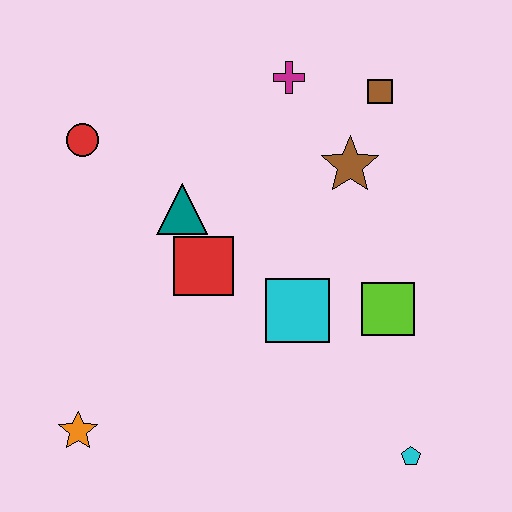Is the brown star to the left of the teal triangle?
No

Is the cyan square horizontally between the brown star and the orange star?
Yes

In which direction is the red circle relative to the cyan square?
The red circle is to the left of the cyan square.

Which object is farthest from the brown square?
The orange star is farthest from the brown square.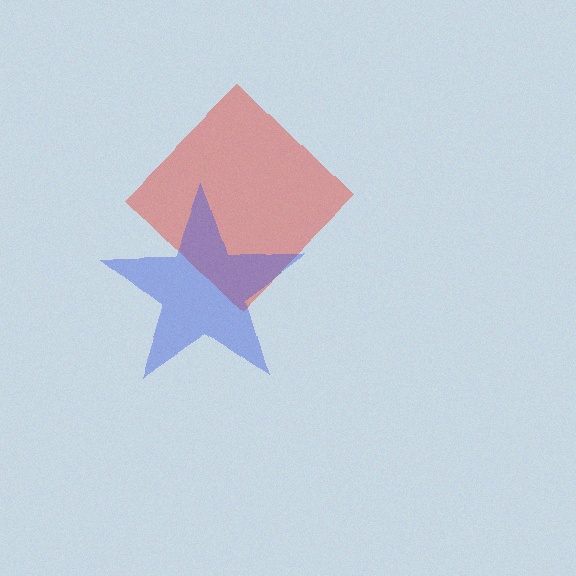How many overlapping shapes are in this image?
There are 2 overlapping shapes in the image.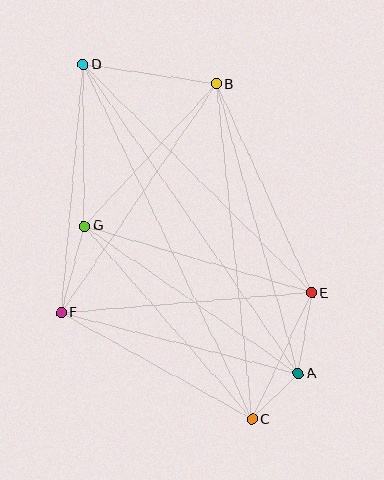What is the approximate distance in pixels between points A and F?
The distance between A and F is approximately 245 pixels.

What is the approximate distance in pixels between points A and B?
The distance between A and B is approximately 301 pixels.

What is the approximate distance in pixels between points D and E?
The distance between D and E is approximately 323 pixels.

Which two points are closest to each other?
Points A and C are closest to each other.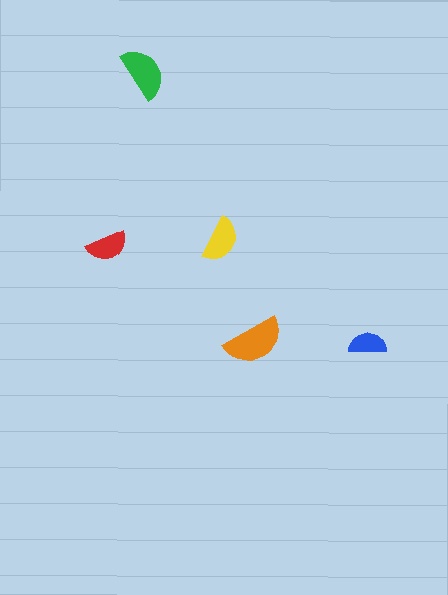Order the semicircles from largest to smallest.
the orange one, the green one, the yellow one, the red one, the blue one.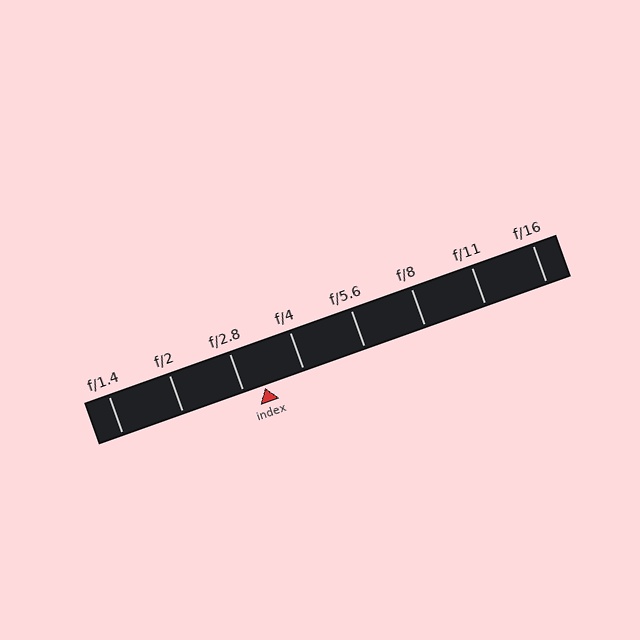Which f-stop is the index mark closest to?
The index mark is closest to f/2.8.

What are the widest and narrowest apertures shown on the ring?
The widest aperture shown is f/1.4 and the narrowest is f/16.